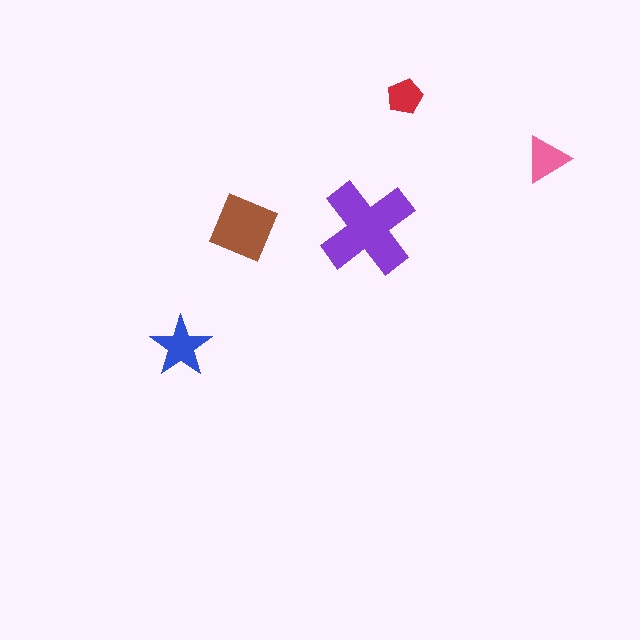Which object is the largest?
The purple cross.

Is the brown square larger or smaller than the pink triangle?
Larger.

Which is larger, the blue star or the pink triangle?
The blue star.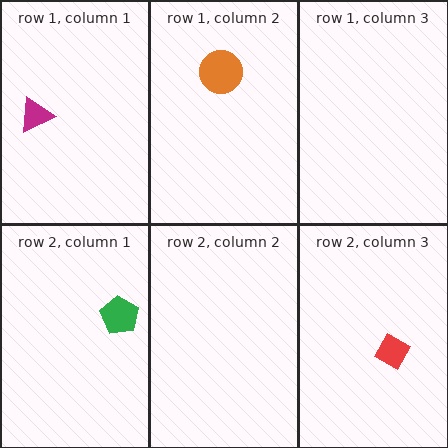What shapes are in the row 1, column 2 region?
The orange circle.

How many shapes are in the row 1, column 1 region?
1.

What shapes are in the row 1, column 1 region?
The magenta triangle.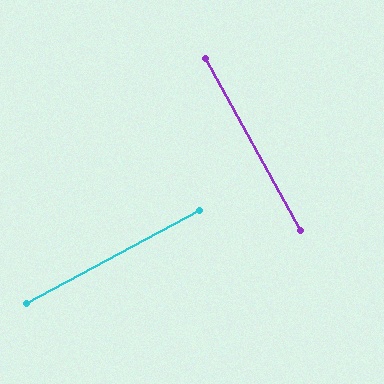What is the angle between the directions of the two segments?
Approximately 89 degrees.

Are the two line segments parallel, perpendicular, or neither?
Perpendicular — they meet at approximately 89°.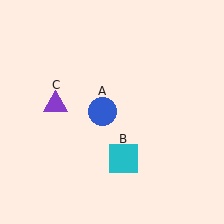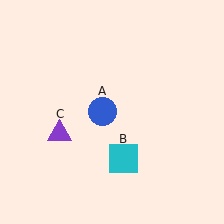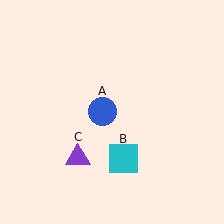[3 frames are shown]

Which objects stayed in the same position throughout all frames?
Blue circle (object A) and cyan square (object B) remained stationary.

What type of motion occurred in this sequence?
The purple triangle (object C) rotated counterclockwise around the center of the scene.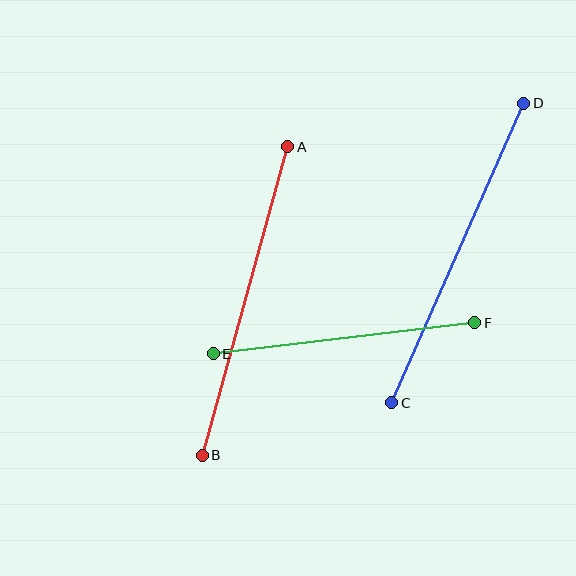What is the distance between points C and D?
The distance is approximately 328 pixels.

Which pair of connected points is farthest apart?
Points C and D are farthest apart.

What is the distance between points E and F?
The distance is approximately 263 pixels.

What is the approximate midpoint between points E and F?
The midpoint is at approximately (344, 338) pixels.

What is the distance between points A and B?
The distance is approximately 320 pixels.